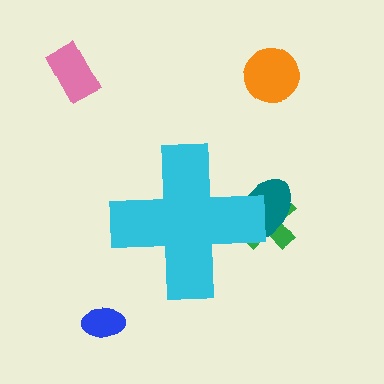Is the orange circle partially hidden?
No, the orange circle is fully visible.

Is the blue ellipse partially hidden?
No, the blue ellipse is fully visible.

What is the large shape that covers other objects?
A cyan cross.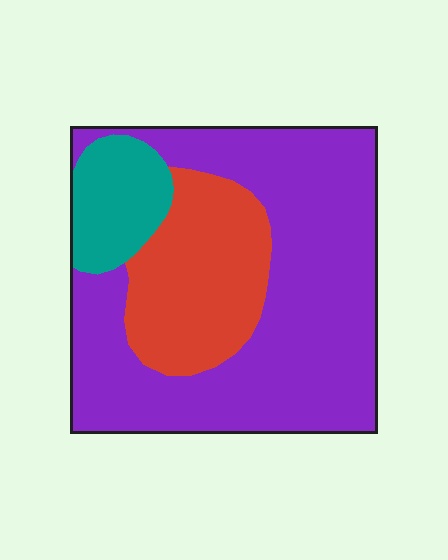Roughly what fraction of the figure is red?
Red covers roughly 25% of the figure.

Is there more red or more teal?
Red.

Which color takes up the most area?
Purple, at roughly 65%.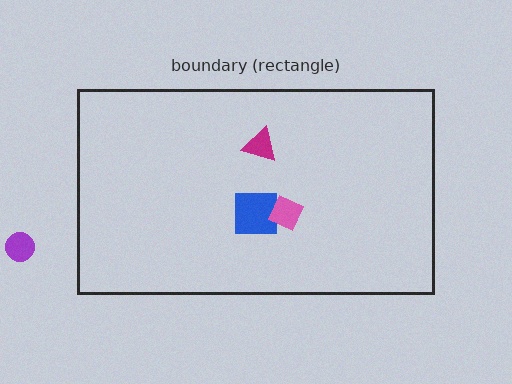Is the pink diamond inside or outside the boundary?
Inside.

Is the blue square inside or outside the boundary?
Inside.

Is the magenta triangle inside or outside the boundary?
Inside.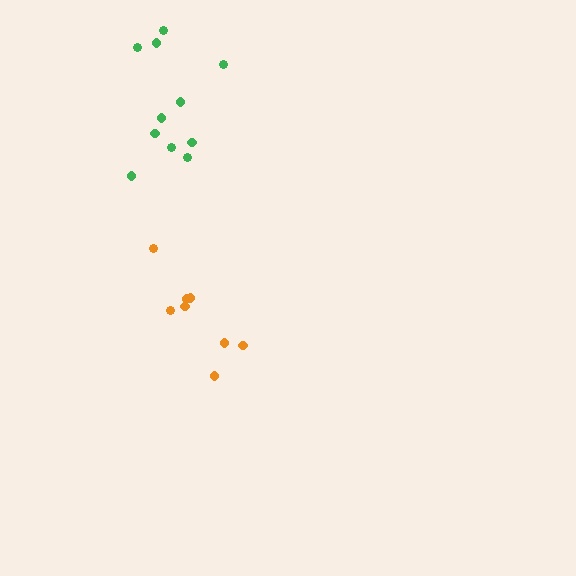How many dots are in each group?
Group 1: 8 dots, Group 2: 11 dots (19 total).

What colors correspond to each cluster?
The clusters are colored: orange, green.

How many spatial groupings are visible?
There are 2 spatial groupings.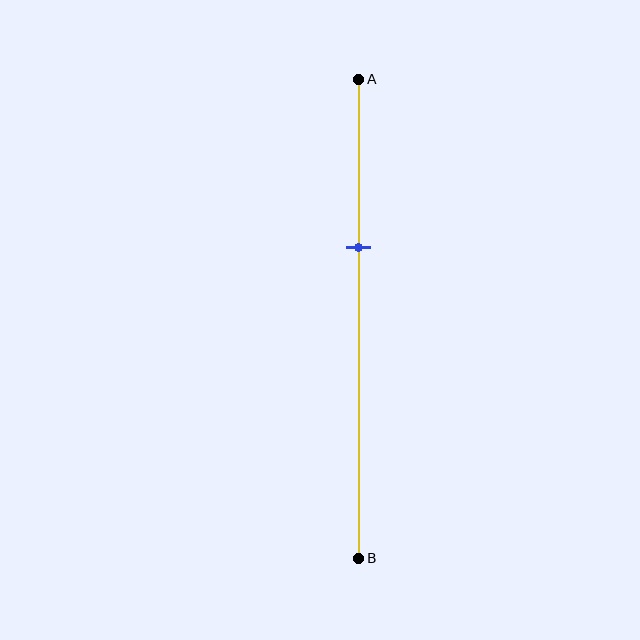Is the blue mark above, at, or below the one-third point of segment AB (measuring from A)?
The blue mark is approximately at the one-third point of segment AB.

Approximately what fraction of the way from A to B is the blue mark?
The blue mark is approximately 35% of the way from A to B.